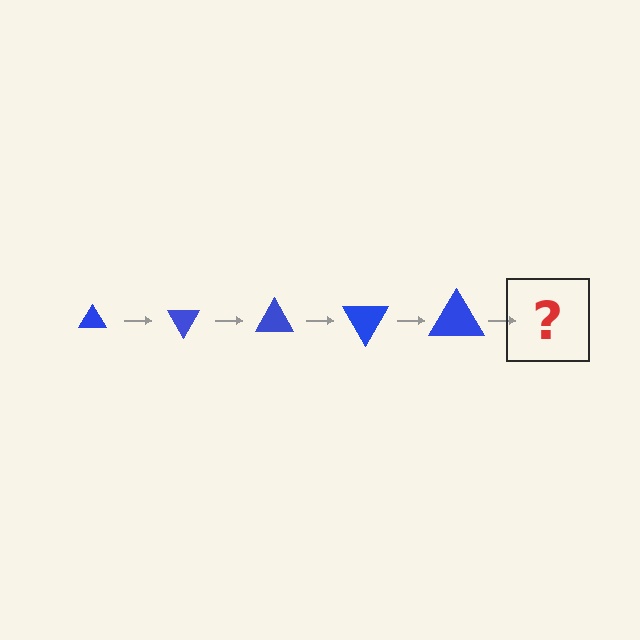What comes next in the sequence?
The next element should be a triangle, larger than the previous one and rotated 300 degrees from the start.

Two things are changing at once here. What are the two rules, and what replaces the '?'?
The two rules are that the triangle grows larger each step and it rotates 60 degrees each step. The '?' should be a triangle, larger than the previous one and rotated 300 degrees from the start.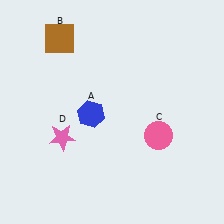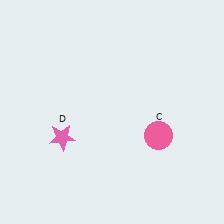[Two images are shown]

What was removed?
The blue hexagon (A), the brown square (B) were removed in Image 2.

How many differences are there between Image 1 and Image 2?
There are 2 differences between the two images.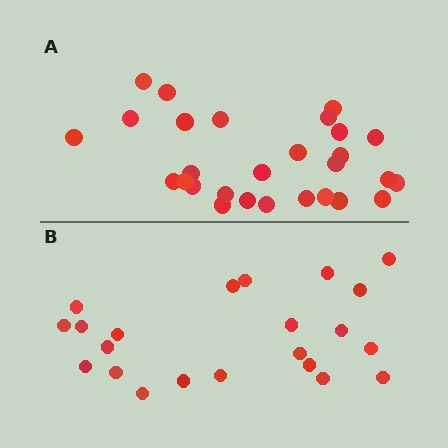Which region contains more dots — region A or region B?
Region A (the top region) has more dots.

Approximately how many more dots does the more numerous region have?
Region A has about 6 more dots than region B.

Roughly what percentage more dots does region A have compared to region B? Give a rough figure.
About 25% more.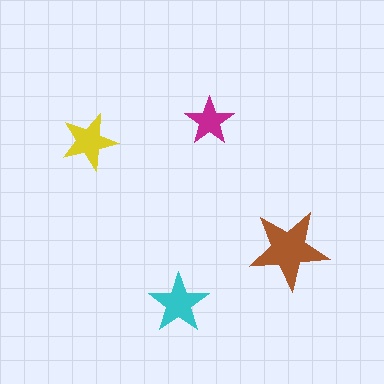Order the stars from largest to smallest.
the brown one, the cyan one, the yellow one, the magenta one.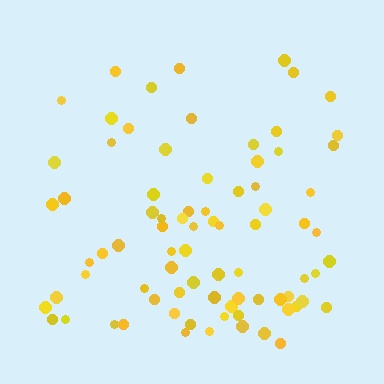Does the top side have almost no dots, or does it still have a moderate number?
Still a moderate number, just noticeably fewer than the bottom.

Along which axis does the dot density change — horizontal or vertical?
Vertical.